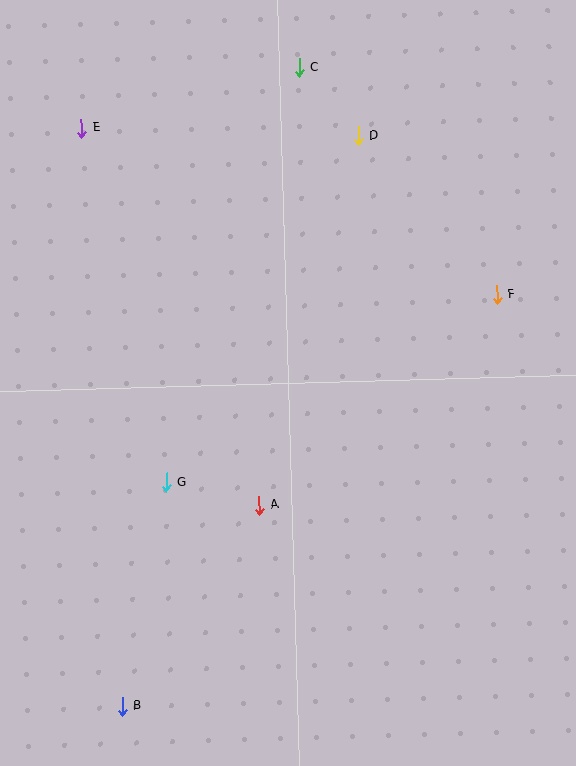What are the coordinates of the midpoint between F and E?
The midpoint between F and E is at (289, 211).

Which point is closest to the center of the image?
Point A at (259, 505) is closest to the center.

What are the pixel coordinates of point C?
Point C is at (299, 68).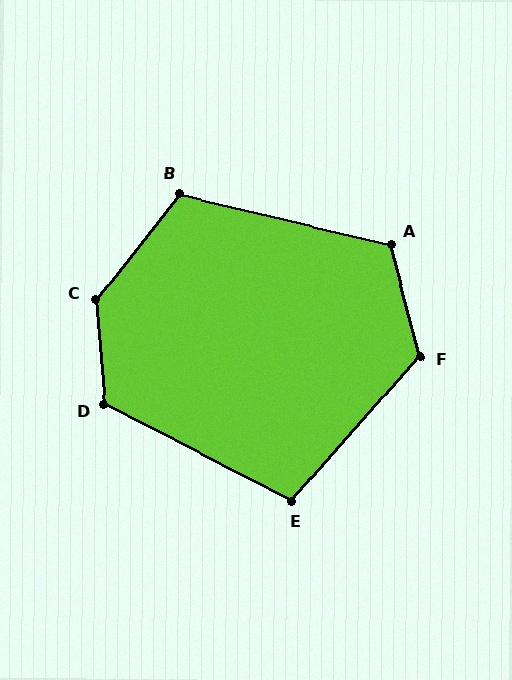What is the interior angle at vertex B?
Approximately 115 degrees (obtuse).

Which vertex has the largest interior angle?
C, at approximately 137 degrees.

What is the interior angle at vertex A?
Approximately 118 degrees (obtuse).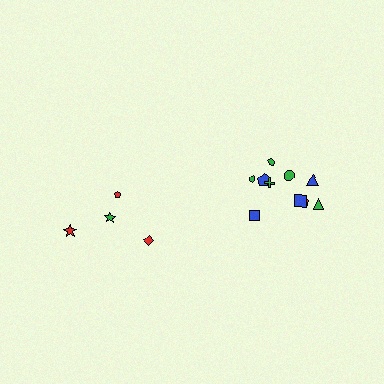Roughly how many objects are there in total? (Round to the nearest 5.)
Roughly 15 objects in total.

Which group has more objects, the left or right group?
The right group.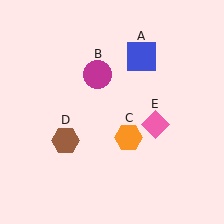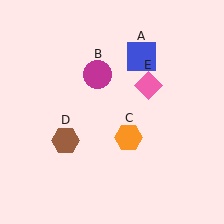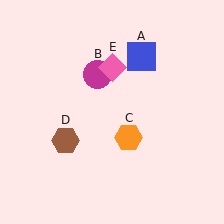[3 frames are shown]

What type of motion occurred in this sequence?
The pink diamond (object E) rotated counterclockwise around the center of the scene.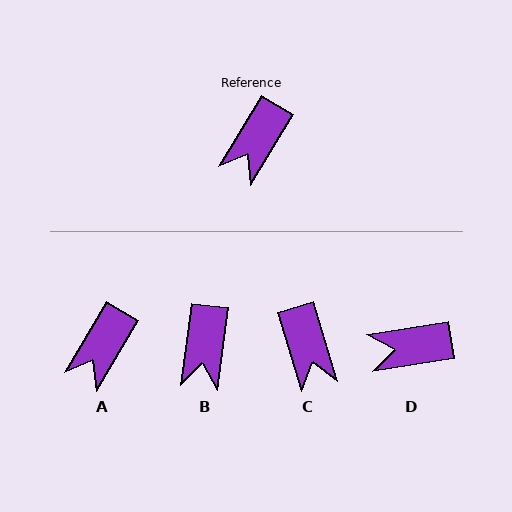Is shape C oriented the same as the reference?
No, it is off by about 47 degrees.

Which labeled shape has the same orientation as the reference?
A.